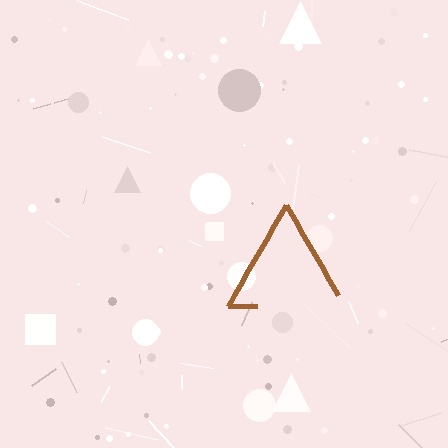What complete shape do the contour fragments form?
The contour fragments form a triangle.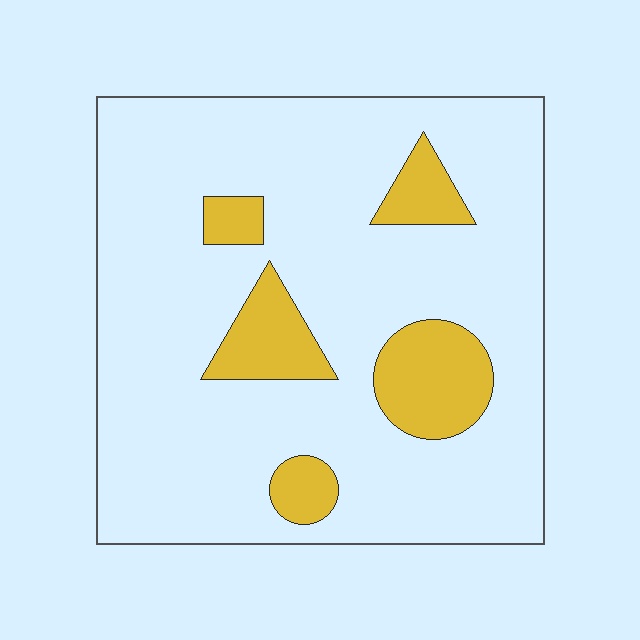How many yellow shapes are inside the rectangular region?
5.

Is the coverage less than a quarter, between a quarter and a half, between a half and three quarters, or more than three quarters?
Less than a quarter.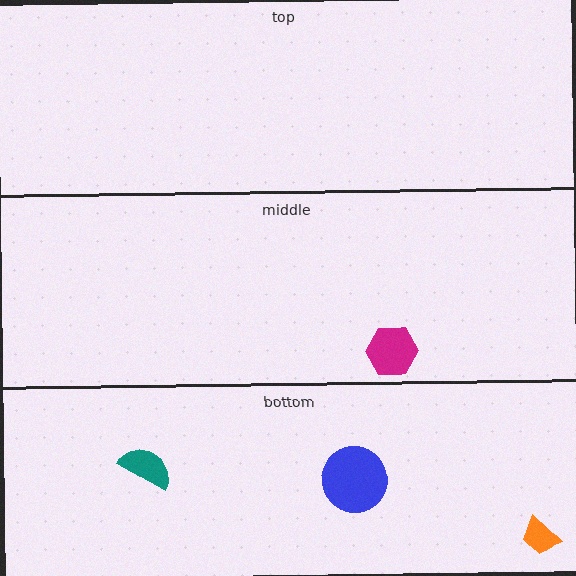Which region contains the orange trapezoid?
The bottom region.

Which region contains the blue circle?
The bottom region.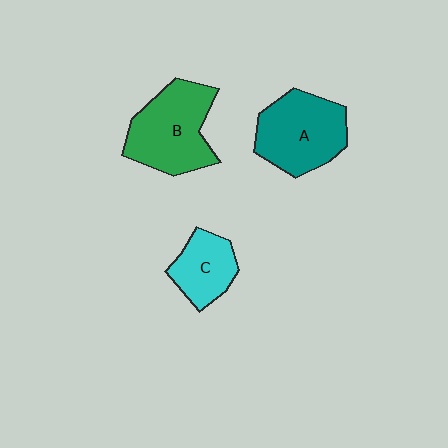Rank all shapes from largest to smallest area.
From largest to smallest: B (green), A (teal), C (cyan).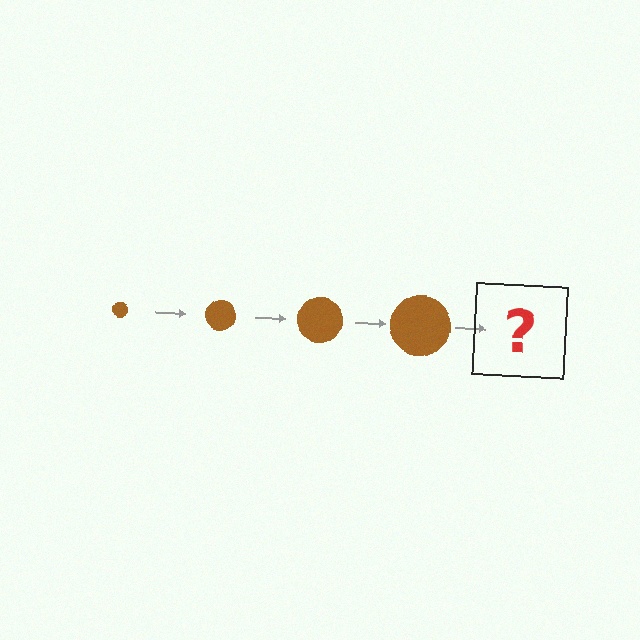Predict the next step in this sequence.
The next step is a brown circle, larger than the previous one.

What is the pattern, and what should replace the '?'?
The pattern is that the circle gets progressively larger each step. The '?' should be a brown circle, larger than the previous one.